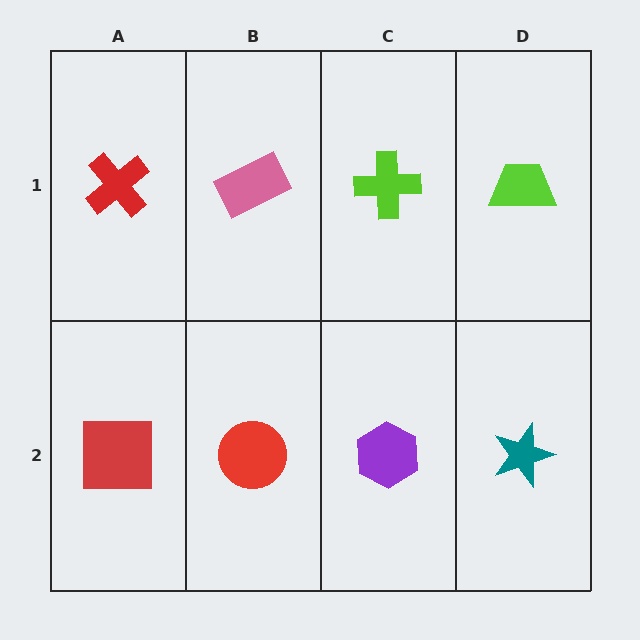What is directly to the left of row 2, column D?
A purple hexagon.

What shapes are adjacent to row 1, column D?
A teal star (row 2, column D), a lime cross (row 1, column C).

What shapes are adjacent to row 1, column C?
A purple hexagon (row 2, column C), a pink rectangle (row 1, column B), a lime trapezoid (row 1, column D).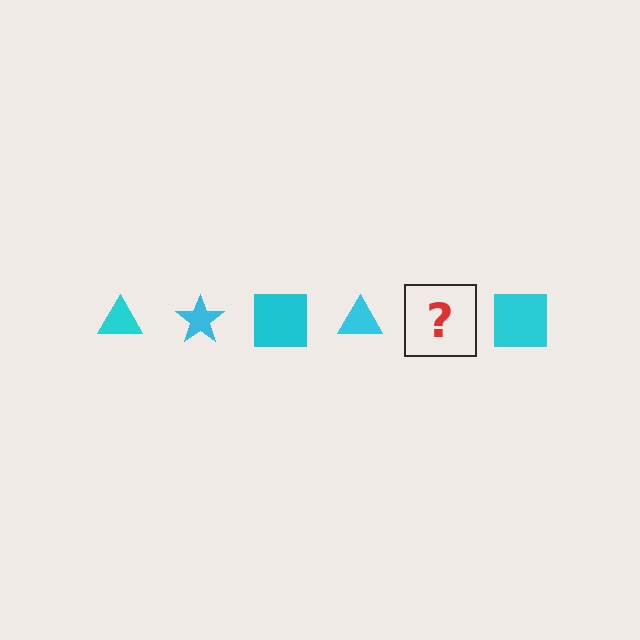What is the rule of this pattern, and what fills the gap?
The rule is that the pattern cycles through triangle, star, square shapes in cyan. The gap should be filled with a cyan star.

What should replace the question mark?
The question mark should be replaced with a cyan star.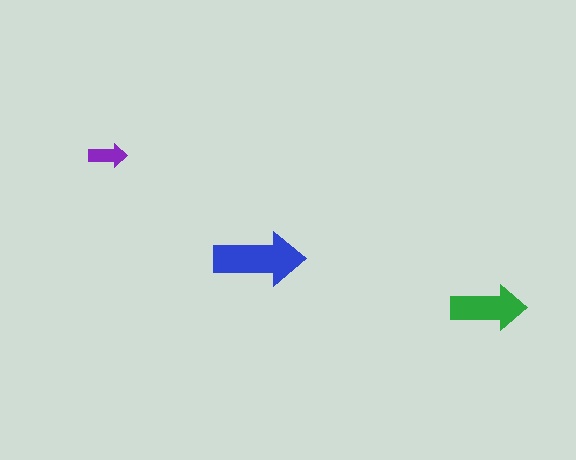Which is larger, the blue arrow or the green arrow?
The blue one.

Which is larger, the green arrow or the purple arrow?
The green one.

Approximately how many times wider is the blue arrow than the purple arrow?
About 2.5 times wider.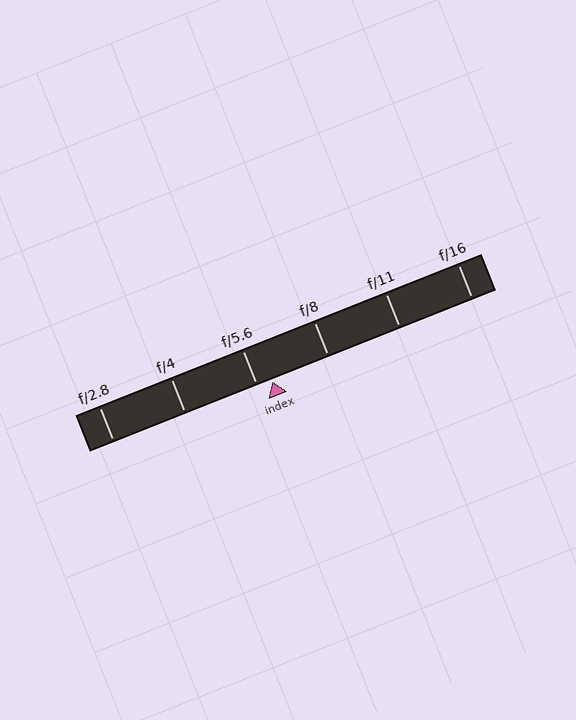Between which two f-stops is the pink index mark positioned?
The index mark is between f/5.6 and f/8.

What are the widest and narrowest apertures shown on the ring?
The widest aperture shown is f/2.8 and the narrowest is f/16.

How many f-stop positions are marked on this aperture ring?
There are 6 f-stop positions marked.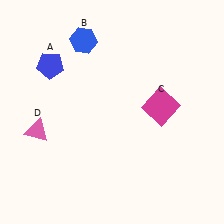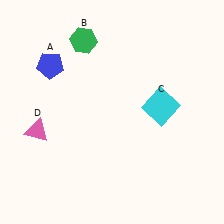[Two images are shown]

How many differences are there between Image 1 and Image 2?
There are 2 differences between the two images.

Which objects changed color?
B changed from blue to green. C changed from magenta to cyan.